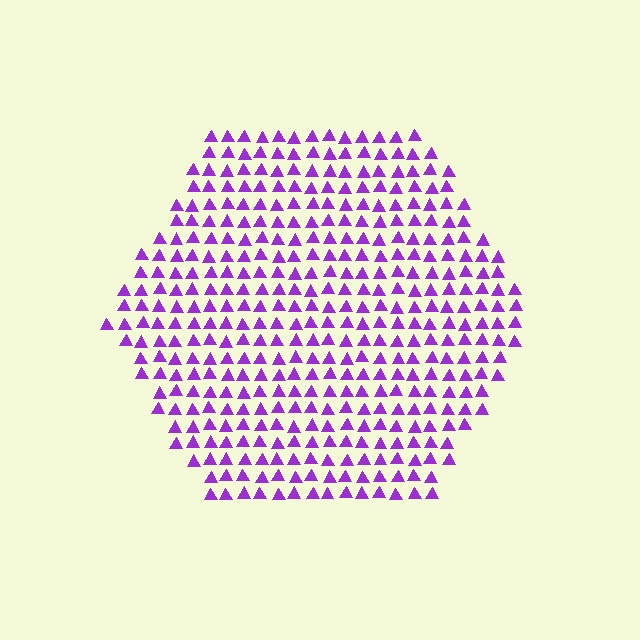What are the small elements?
The small elements are triangles.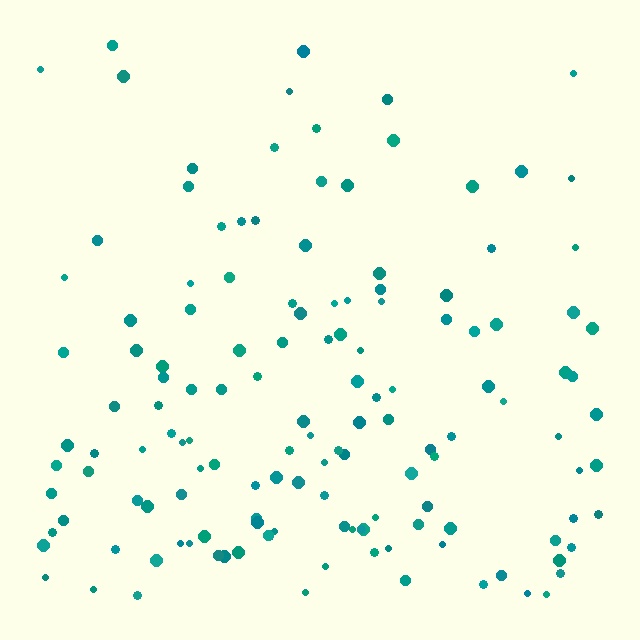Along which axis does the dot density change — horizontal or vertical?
Vertical.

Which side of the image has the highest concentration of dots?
The bottom.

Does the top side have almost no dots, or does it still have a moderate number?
Still a moderate number, just noticeably fewer than the bottom.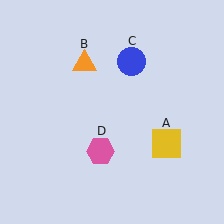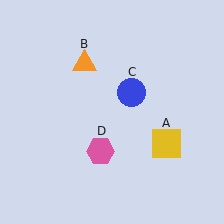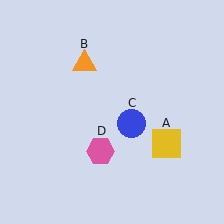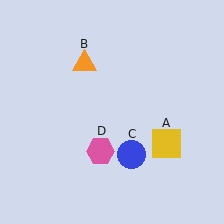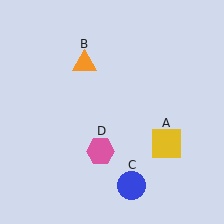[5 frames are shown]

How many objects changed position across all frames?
1 object changed position: blue circle (object C).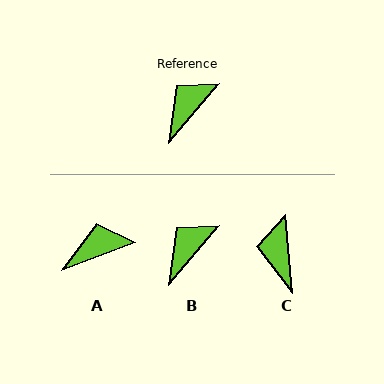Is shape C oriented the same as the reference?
No, it is off by about 45 degrees.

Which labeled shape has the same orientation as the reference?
B.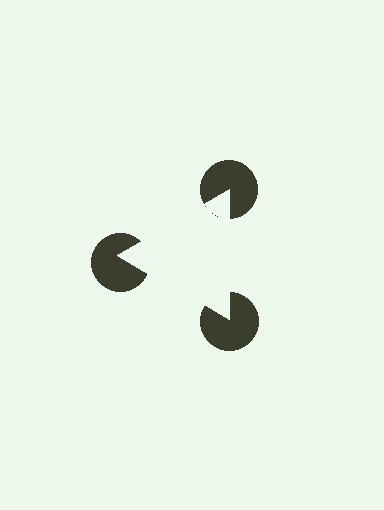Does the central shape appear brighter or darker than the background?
It typically appears slightly brighter than the background, even though no actual brightness change is drawn.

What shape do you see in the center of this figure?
An illusory triangle — its edges are inferred from the aligned wedge cuts in the pac-man discs, not physically drawn.